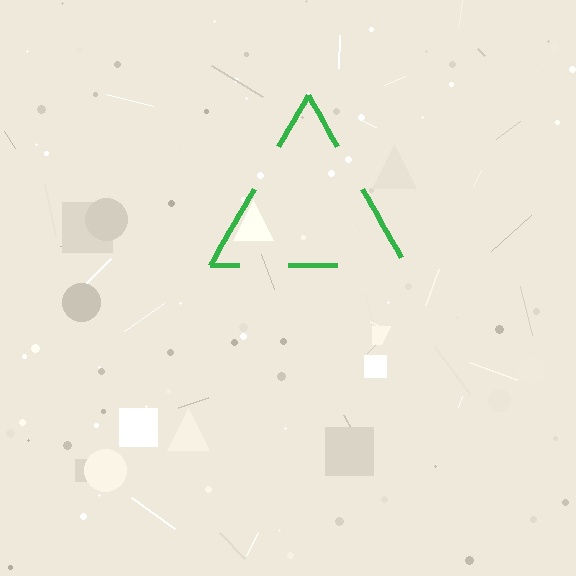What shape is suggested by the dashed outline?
The dashed outline suggests a triangle.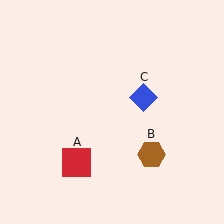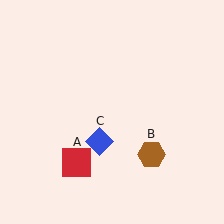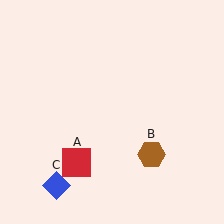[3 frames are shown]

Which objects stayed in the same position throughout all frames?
Red square (object A) and brown hexagon (object B) remained stationary.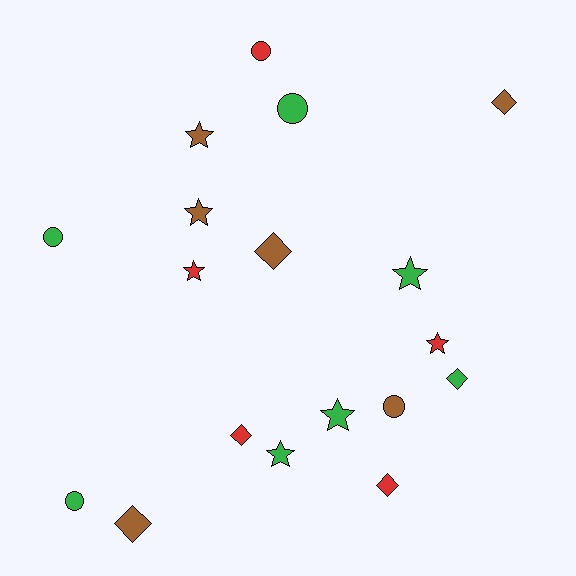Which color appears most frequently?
Green, with 7 objects.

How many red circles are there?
There is 1 red circle.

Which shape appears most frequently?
Star, with 7 objects.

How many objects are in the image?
There are 18 objects.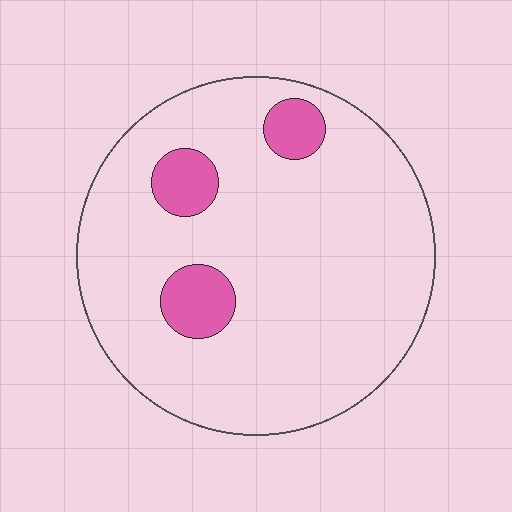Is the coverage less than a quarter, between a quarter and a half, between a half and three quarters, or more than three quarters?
Less than a quarter.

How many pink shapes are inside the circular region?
3.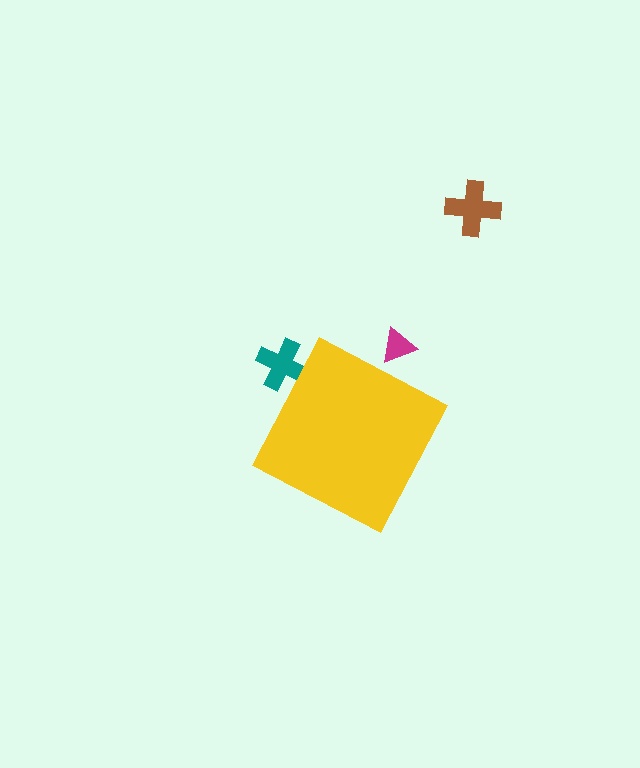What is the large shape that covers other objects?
A yellow diamond.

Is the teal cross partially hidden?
Yes, the teal cross is partially hidden behind the yellow diamond.